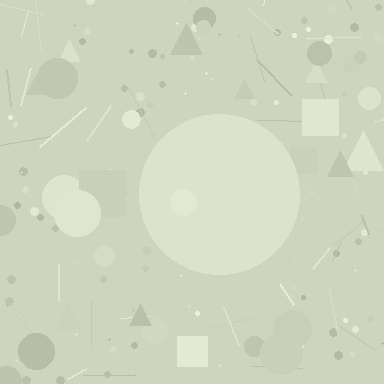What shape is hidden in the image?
A circle is hidden in the image.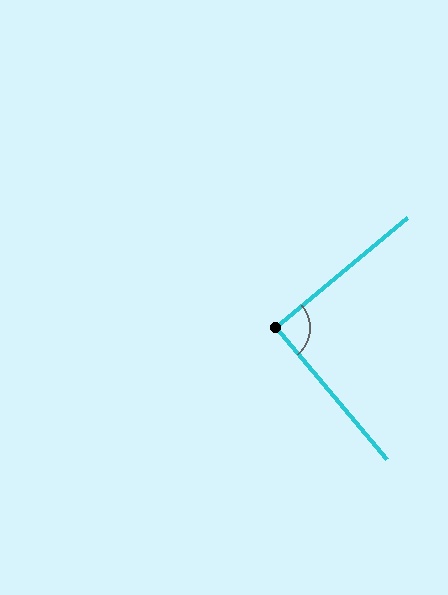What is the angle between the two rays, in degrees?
Approximately 89 degrees.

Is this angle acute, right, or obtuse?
It is approximately a right angle.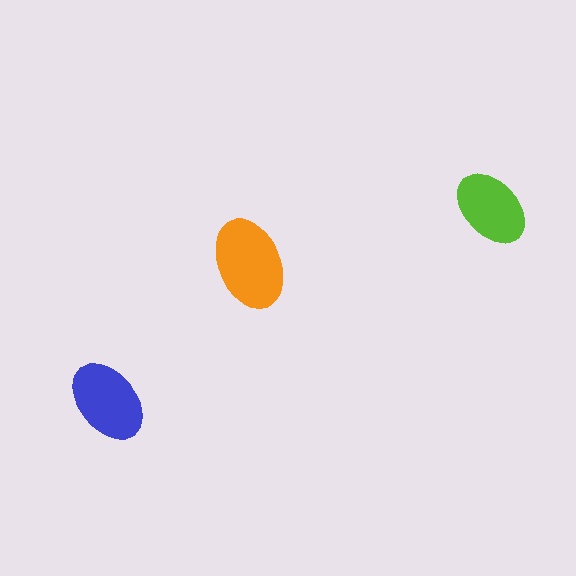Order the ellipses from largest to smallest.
the orange one, the blue one, the lime one.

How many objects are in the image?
There are 3 objects in the image.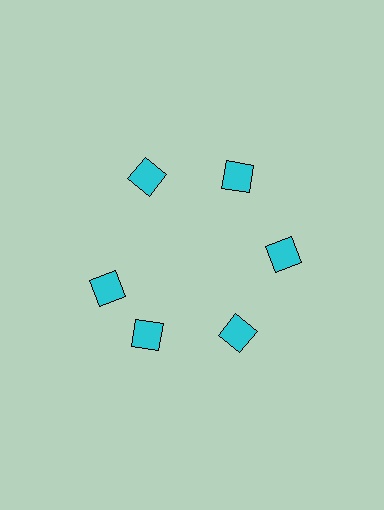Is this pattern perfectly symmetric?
No. The 6 cyan diamonds are arranged in a ring, but one element near the 9 o'clock position is rotated out of alignment along the ring, breaking the 6-fold rotational symmetry.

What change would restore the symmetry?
The symmetry would be restored by rotating it back into even spacing with its neighbors so that all 6 diamonds sit at equal angles and equal distance from the center.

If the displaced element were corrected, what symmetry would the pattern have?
It would have 6-fold rotational symmetry — the pattern would map onto itself every 60 degrees.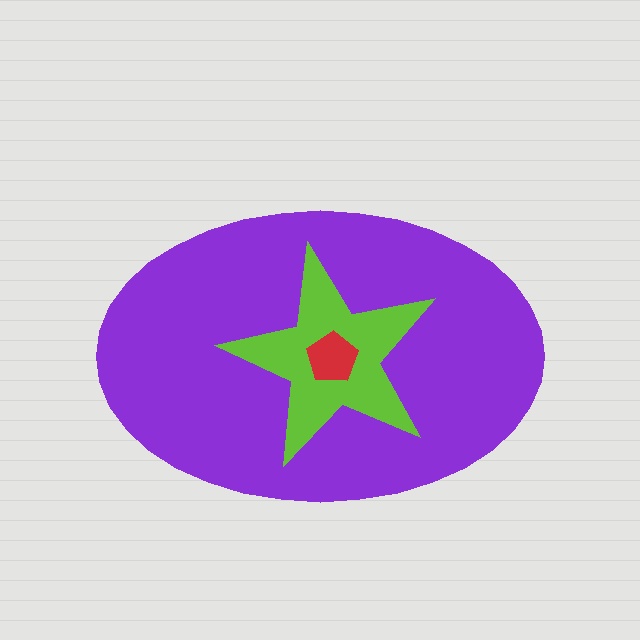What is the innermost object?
The red pentagon.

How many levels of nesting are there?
3.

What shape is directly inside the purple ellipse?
The lime star.